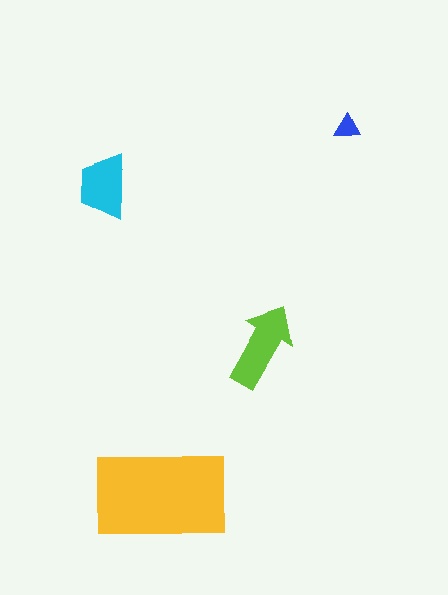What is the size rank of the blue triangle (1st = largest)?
4th.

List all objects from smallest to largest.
The blue triangle, the cyan trapezoid, the lime arrow, the yellow rectangle.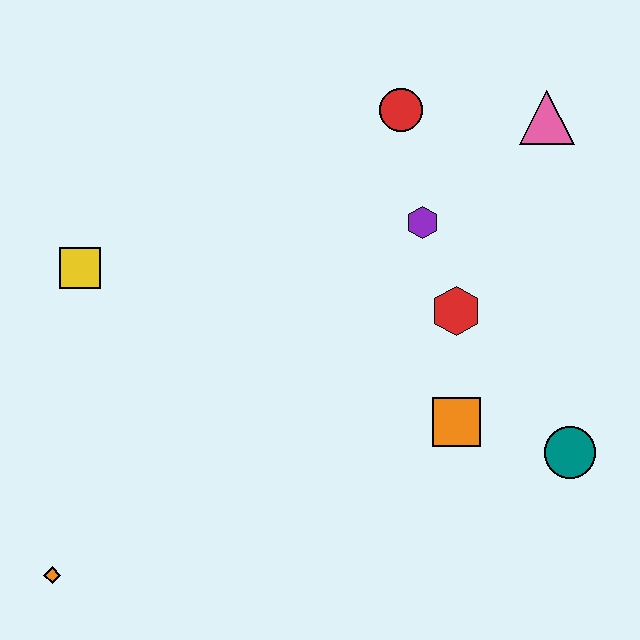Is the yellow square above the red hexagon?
Yes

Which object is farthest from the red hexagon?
The orange diamond is farthest from the red hexagon.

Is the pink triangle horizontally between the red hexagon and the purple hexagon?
No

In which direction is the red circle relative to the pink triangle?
The red circle is to the left of the pink triangle.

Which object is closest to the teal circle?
The orange square is closest to the teal circle.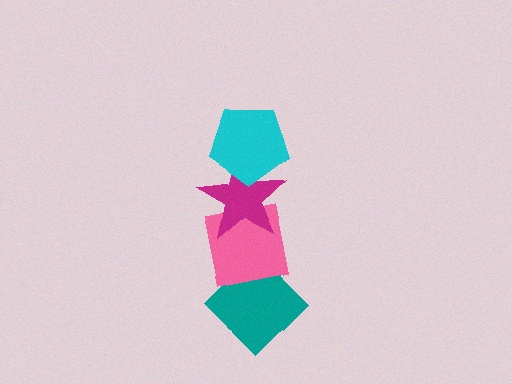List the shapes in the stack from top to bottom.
From top to bottom: the cyan pentagon, the magenta star, the pink square, the teal diamond.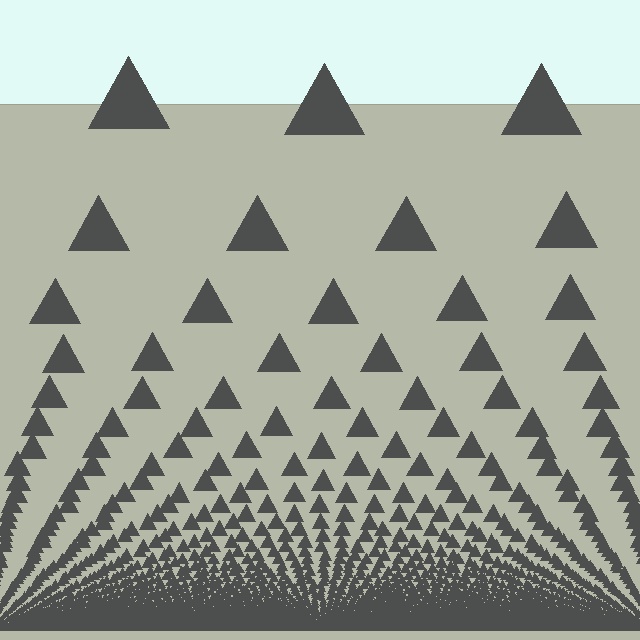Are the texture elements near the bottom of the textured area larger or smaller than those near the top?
Smaller. The gradient is inverted — elements near the bottom are smaller and denser.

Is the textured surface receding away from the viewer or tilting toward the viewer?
The surface appears to tilt toward the viewer. Texture elements get larger and sparser toward the top.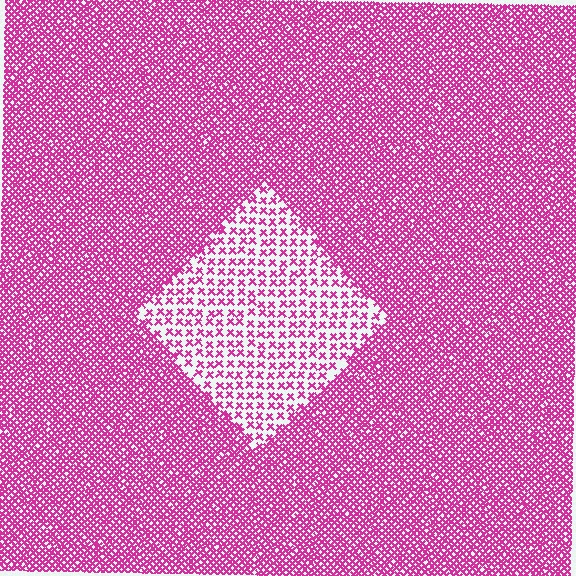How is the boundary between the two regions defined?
The boundary is defined by a change in element density (approximately 2.6x ratio). All elements are the same color, size, and shape.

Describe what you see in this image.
The image contains small magenta elements arranged at two different densities. A diamond-shaped region is visible where the elements are less densely packed than the surrounding area.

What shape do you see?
I see a diamond.